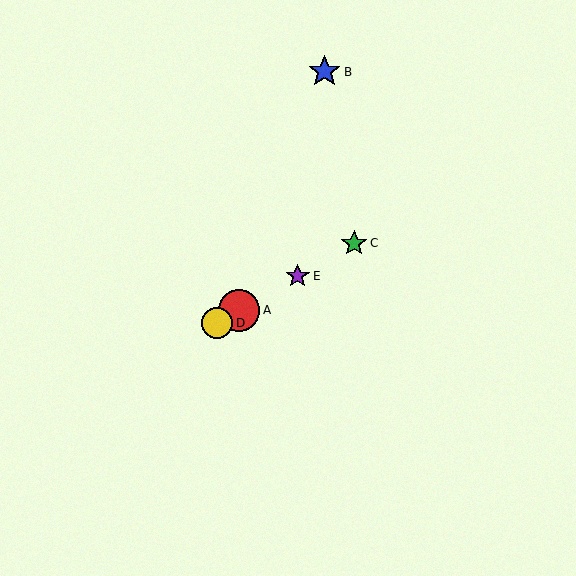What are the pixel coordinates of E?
Object E is at (298, 276).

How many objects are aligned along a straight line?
4 objects (A, C, D, E) are aligned along a straight line.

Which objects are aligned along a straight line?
Objects A, C, D, E are aligned along a straight line.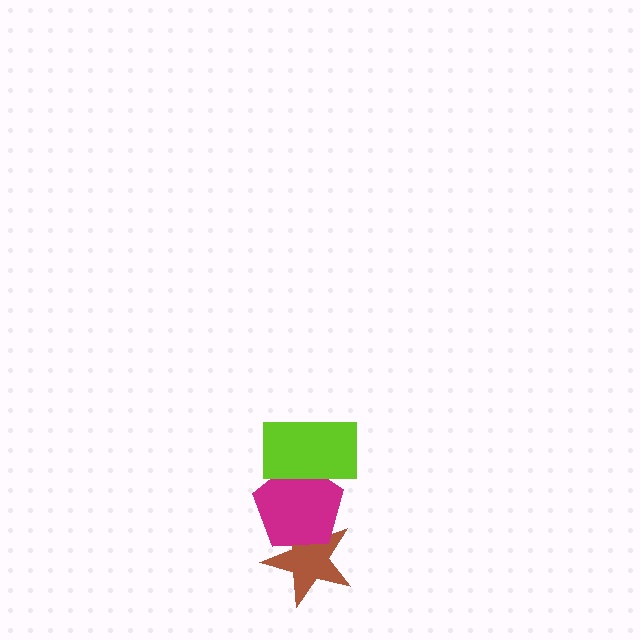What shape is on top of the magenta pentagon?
The lime rectangle is on top of the magenta pentagon.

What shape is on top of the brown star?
The magenta pentagon is on top of the brown star.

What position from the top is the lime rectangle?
The lime rectangle is 1st from the top.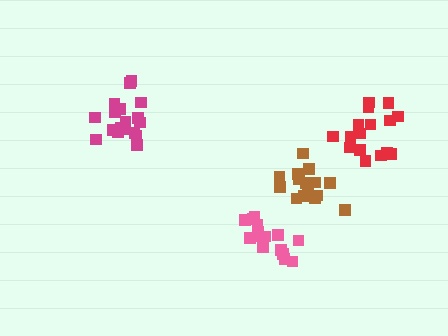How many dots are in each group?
Group 1: 18 dots, Group 2: 16 dots, Group 3: 16 dots, Group 4: 16 dots (66 total).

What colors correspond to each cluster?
The clusters are colored: magenta, brown, red, pink.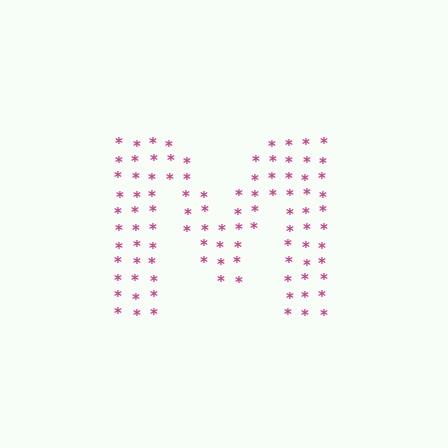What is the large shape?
The large shape is the letter M.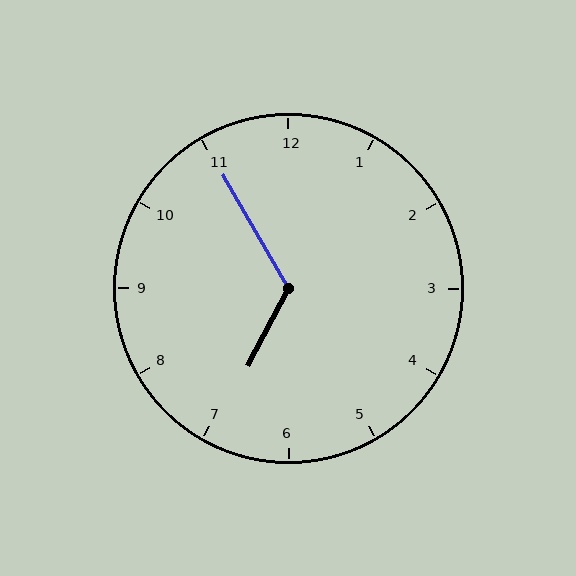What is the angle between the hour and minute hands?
Approximately 122 degrees.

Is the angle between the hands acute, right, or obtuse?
It is obtuse.